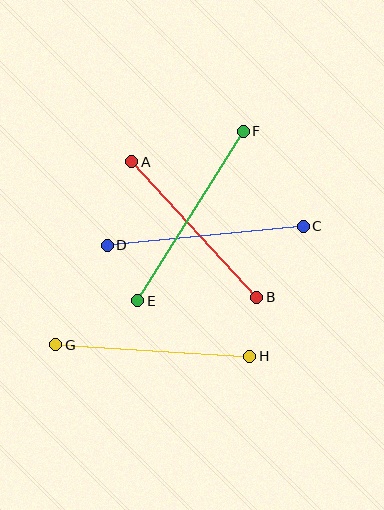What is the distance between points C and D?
The distance is approximately 197 pixels.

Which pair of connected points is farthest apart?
Points E and F are farthest apart.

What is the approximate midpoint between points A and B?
The midpoint is at approximately (194, 230) pixels.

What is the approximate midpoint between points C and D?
The midpoint is at approximately (205, 236) pixels.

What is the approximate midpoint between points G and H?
The midpoint is at approximately (153, 350) pixels.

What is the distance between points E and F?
The distance is approximately 200 pixels.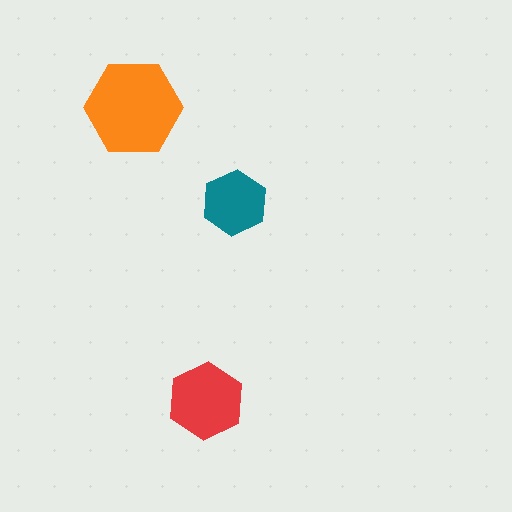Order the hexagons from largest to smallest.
the orange one, the red one, the teal one.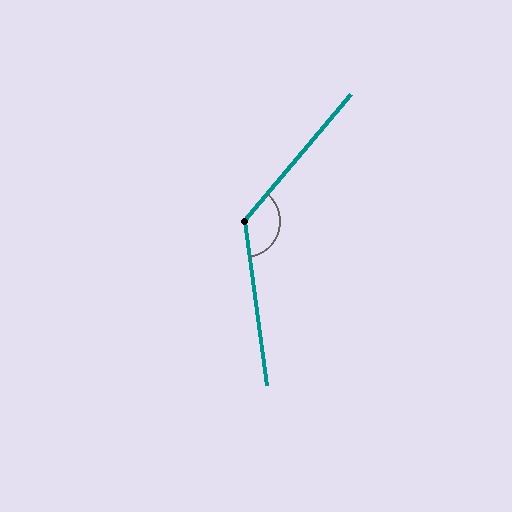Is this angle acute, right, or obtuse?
It is obtuse.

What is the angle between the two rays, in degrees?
Approximately 133 degrees.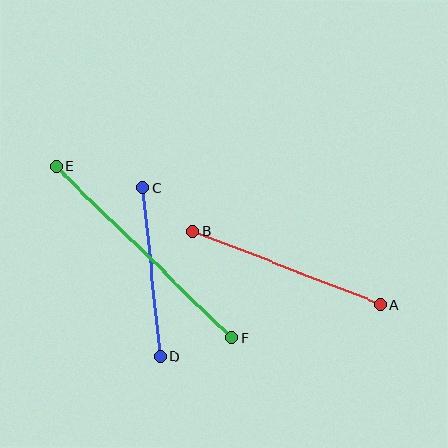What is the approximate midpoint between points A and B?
The midpoint is at approximately (286, 268) pixels.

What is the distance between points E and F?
The distance is approximately 245 pixels.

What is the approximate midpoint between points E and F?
The midpoint is at approximately (144, 252) pixels.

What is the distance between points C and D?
The distance is approximately 169 pixels.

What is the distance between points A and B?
The distance is approximately 202 pixels.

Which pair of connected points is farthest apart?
Points E and F are farthest apart.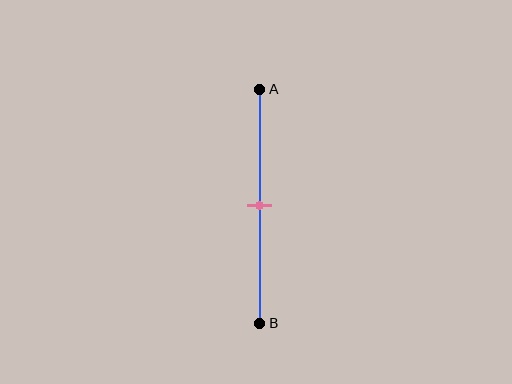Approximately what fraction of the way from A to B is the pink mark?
The pink mark is approximately 50% of the way from A to B.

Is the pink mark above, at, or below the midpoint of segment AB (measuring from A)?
The pink mark is approximately at the midpoint of segment AB.